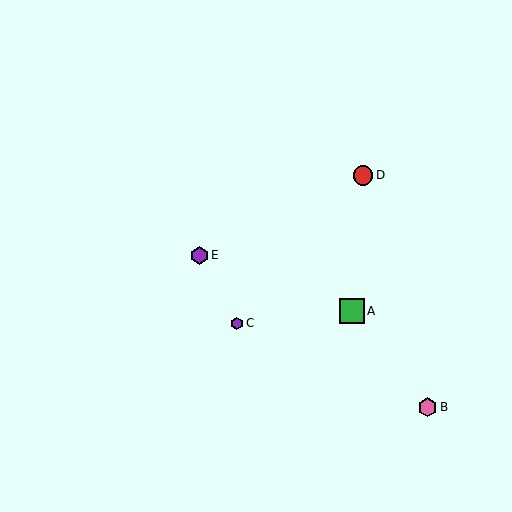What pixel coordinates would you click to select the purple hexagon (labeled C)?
Click at (237, 323) to select the purple hexagon C.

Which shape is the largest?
The green square (labeled A) is the largest.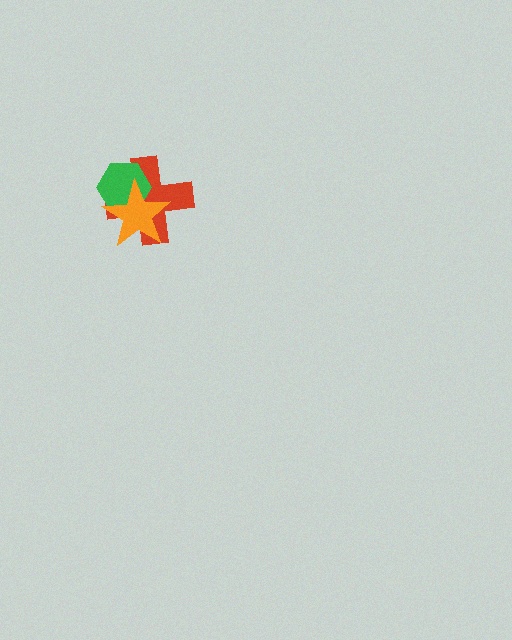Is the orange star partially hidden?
No, no other shape covers it.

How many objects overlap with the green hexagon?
2 objects overlap with the green hexagon.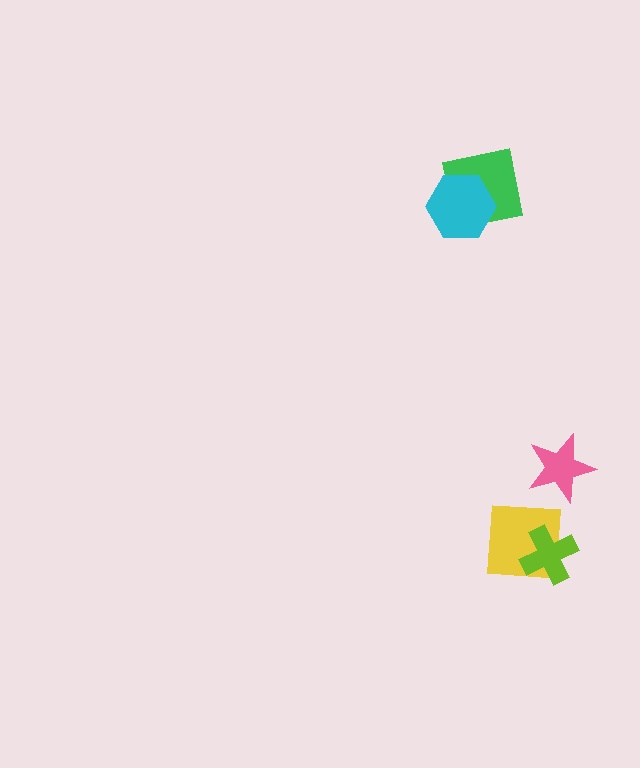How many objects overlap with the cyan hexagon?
1 object overlaps with the cyan hexagon.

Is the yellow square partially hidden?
Yes, it is partially covered by another shape.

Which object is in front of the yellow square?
The lime cross is in front of the yellow square.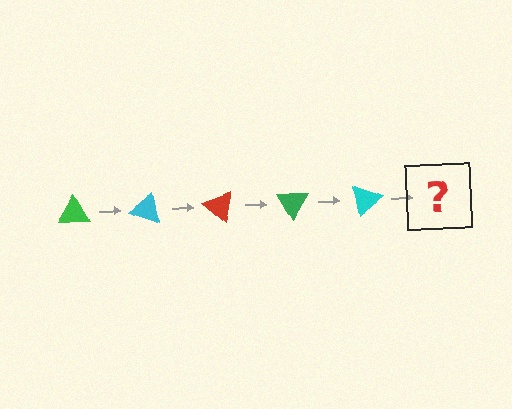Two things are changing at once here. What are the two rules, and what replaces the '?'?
The two rules are that it rotates 20 degrees each step and the color cycles through green, cyan, and red. The '?' should be a red triangle, rotated 100 degrees from the start.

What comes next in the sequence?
The next element should be a red triangle, rotated 100 degrees from the start.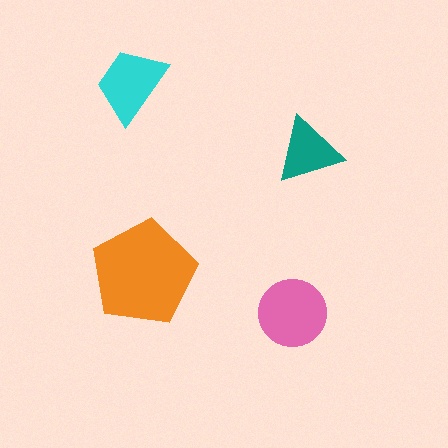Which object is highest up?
The cyan trapezoid is topmost.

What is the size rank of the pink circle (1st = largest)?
2nd.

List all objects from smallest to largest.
The teal triangle, the cyan trapezoid, the pink circle, the orange pentagon.